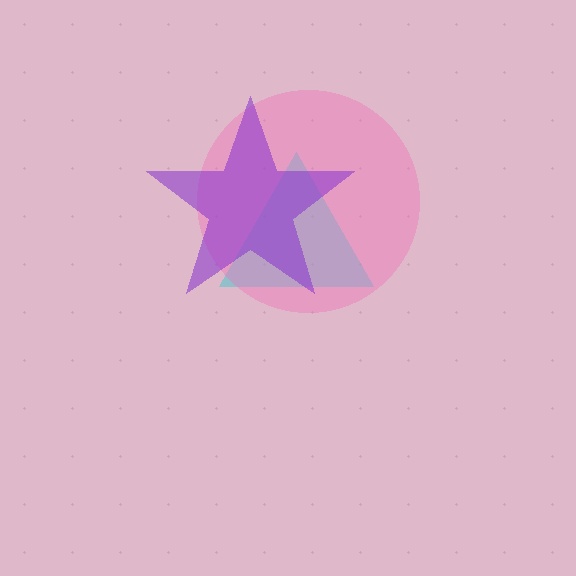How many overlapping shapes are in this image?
There are 3 overlapping shapes in the image.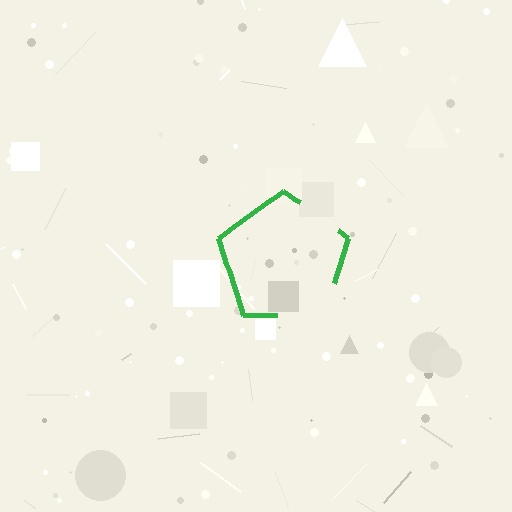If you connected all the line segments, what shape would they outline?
They would outline a pentagon.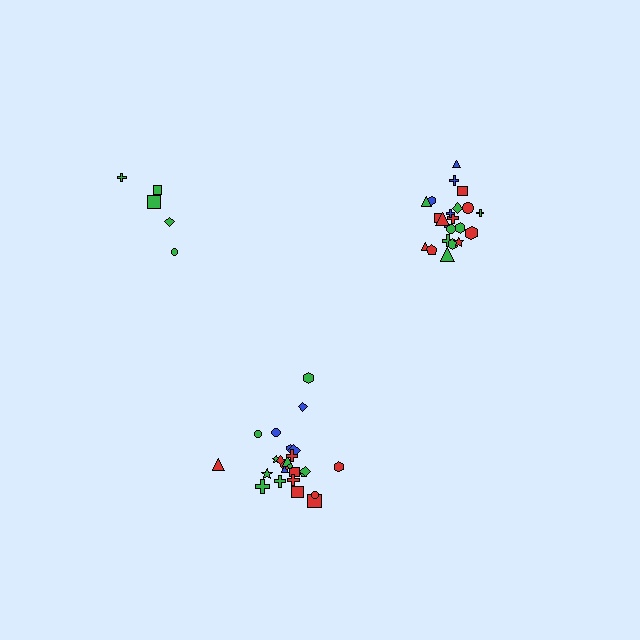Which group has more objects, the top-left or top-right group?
The top-right group.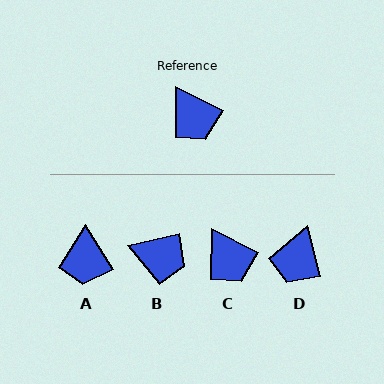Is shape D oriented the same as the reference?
No, it is off by about 49 degrees.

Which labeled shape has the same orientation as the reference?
C.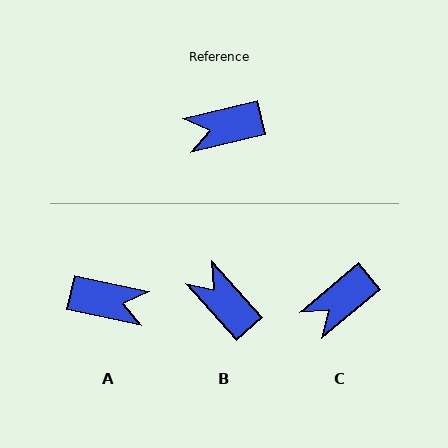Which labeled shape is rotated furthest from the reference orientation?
A, about 154 degrees away.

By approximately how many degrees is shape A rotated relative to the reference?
Approximately 154 degrees counter-clockwise.